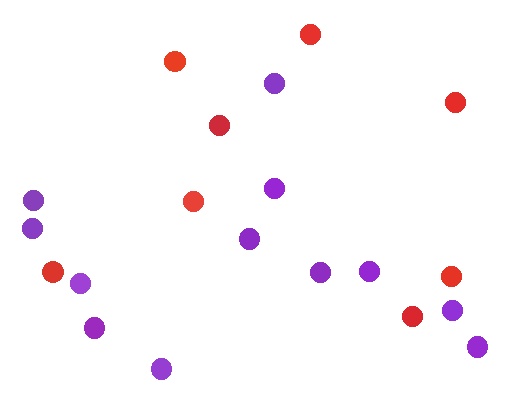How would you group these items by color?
There are 2 groups: one group of red circles (8) and one group of purple circles (12).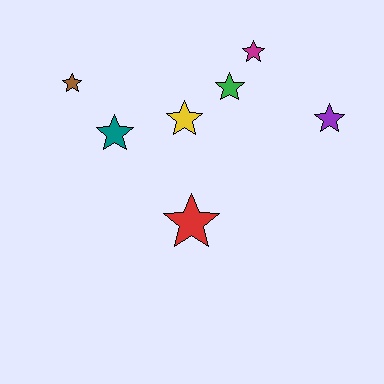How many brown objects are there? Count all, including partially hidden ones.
There is 1 brown object.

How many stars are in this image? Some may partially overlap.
There are 7 stars.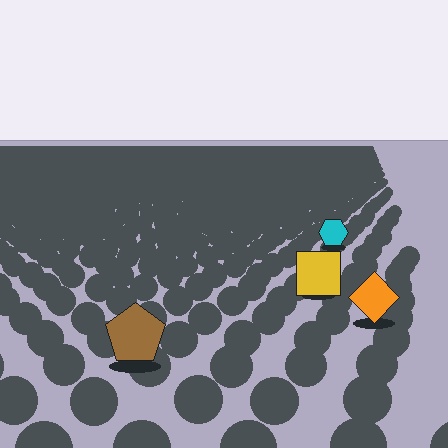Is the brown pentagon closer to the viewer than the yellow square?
Yes. The brown pentagon is closer — you can tell from the texture gradient: the ground texture is coarser near it.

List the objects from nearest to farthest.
From nearest to farthest: the brown pentagon, the orange diamond, the yellow square, the cyan hexagon.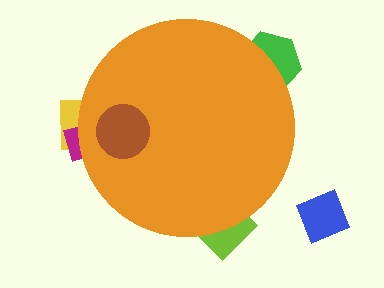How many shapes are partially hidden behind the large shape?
4 shapes are partially hidden.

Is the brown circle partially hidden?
No, the brown circle is fully visible.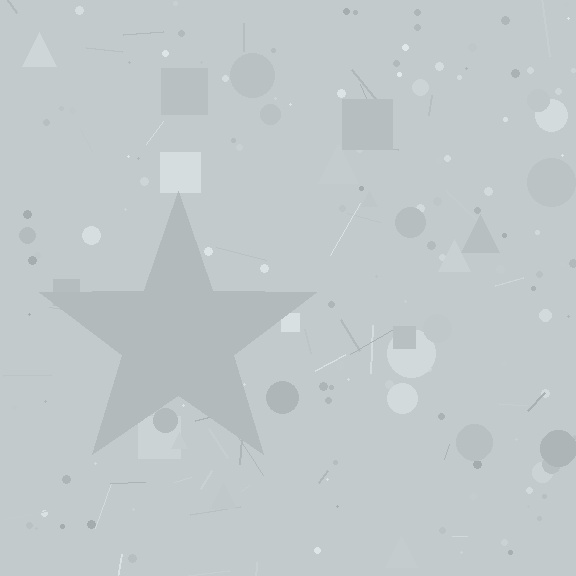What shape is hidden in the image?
A star is hidden in the image.